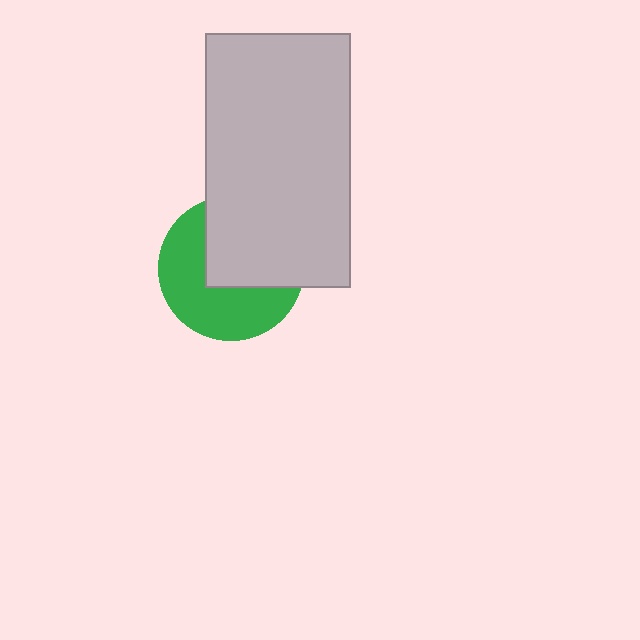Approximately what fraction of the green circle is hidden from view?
Roughly 47% of the green circle is hidden behind the light gray rectangle.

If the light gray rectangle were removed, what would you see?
You would see the complete green circle.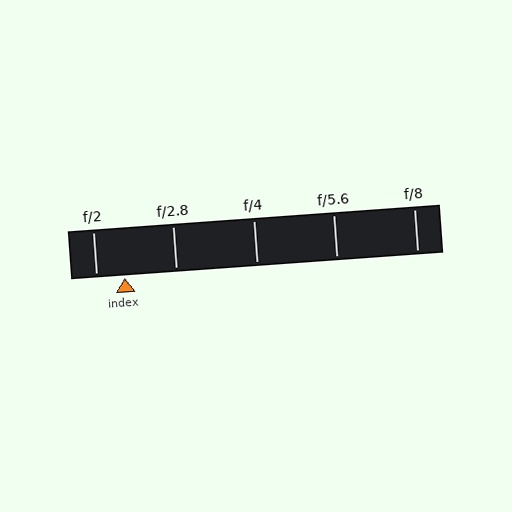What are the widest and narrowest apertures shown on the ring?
The widest aperture shown is f/2 and the narrowest is f/8.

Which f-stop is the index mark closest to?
The index mark is closest to f/2.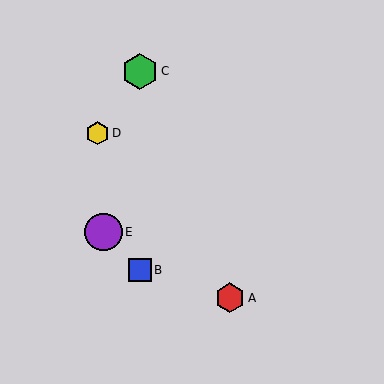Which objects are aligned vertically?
Objects B, C are aligned vertically.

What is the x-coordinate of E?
Object E is at x≈104.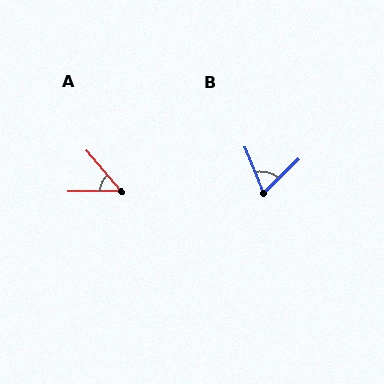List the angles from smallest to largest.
A (51°), B (67°).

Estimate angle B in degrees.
Approximately 67 degrees.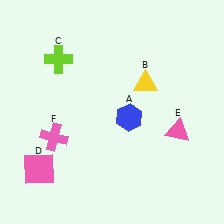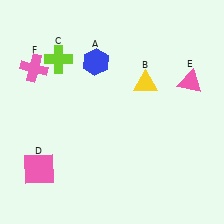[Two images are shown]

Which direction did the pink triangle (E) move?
The pink triangle (E) moved up.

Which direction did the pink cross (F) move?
The pink cross (F) moved up.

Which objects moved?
The objects that moved are: the blue hexagon (A), the pink triangle (E), the pink cross (F).